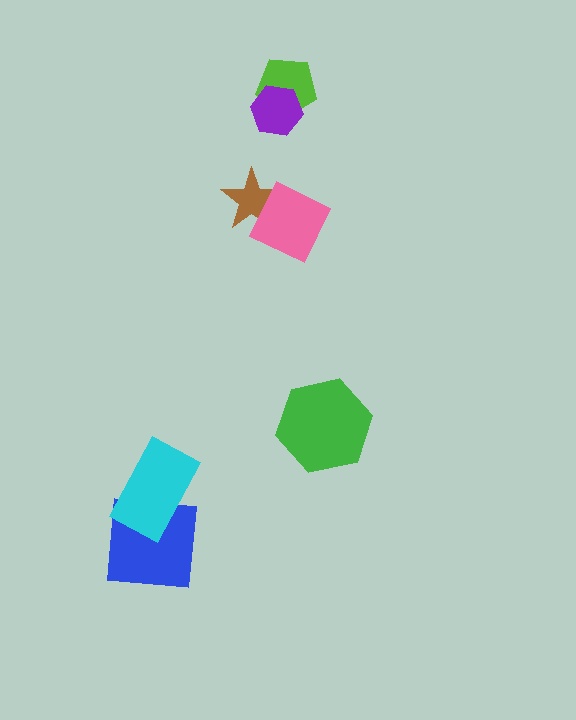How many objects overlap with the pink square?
1 object overlaps with the pink square.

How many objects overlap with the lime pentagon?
1 object overlaps with the lime pentagon.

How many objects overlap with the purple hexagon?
1 object overlaps with the purple hexagon.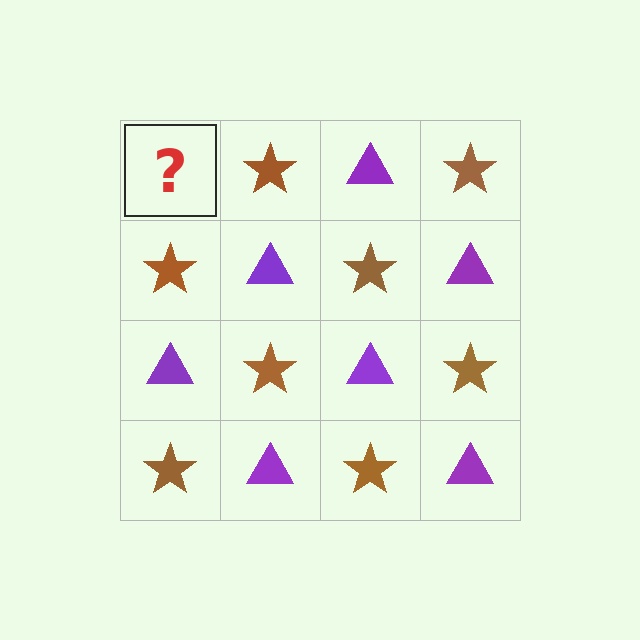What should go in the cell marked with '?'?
The missing cell should contain a purple triangle.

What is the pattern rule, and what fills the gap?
The rule is that it alternates purple triangle and brown star in a checkerboard pattern. The gap should be filled with a purple triangle.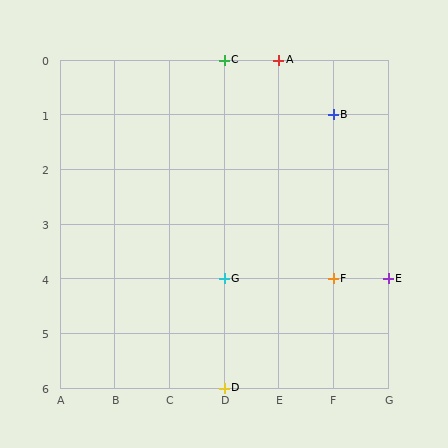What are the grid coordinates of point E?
Point E is at grid coordinates (G, 4).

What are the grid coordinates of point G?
Point G is at grid coordinates (D, 4).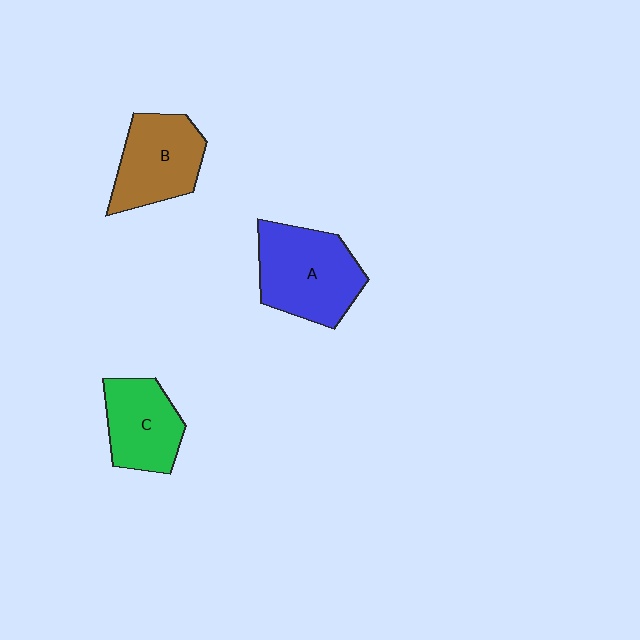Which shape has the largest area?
Shape A (blue).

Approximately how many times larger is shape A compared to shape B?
Approximately 1.2 times.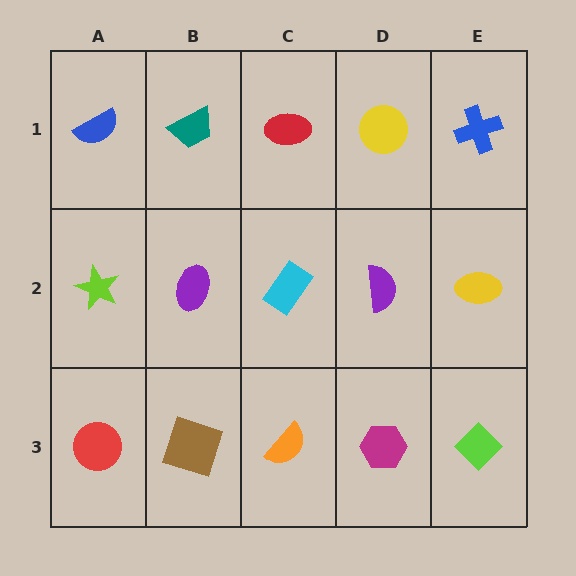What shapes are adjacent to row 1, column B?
A purple ellipse (row 2, column B), a blue semicircle (row 1, column A), a red ellipse (row 1, column C).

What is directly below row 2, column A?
A red circle.